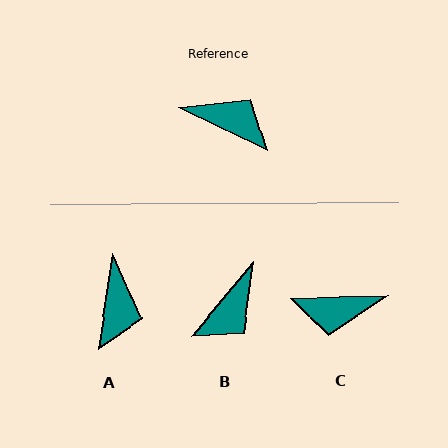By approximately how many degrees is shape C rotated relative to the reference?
Approximately 153 degrees clockwise.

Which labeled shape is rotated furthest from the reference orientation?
C, about 153 degrees away.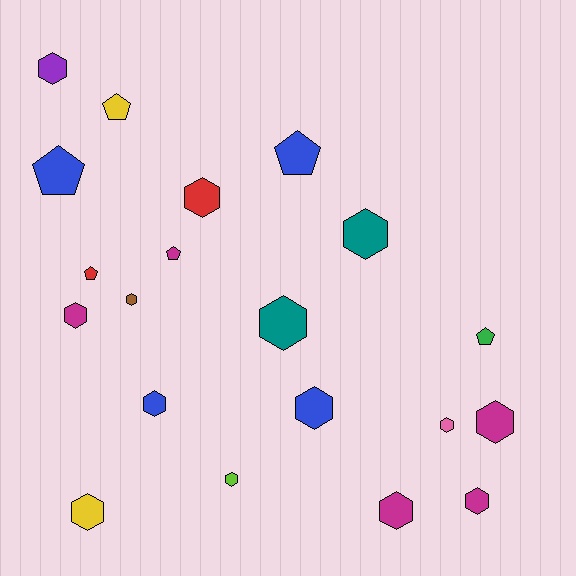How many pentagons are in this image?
There are 6 pentagons.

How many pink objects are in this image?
There is 1 pink object.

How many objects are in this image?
There are 20 objects.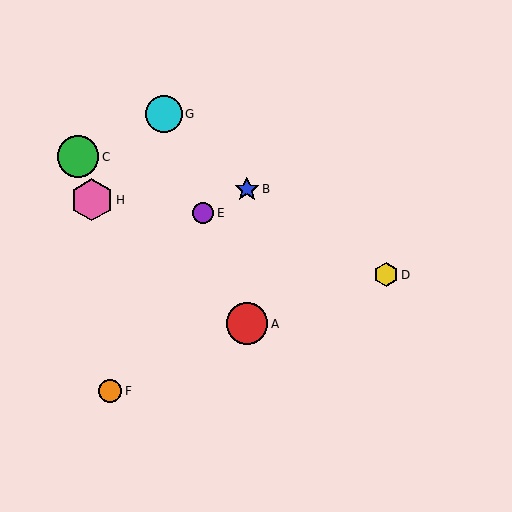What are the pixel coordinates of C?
Object C is at (78, 157).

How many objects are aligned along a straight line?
3 objects (A, E, G) are aligned along a straight line.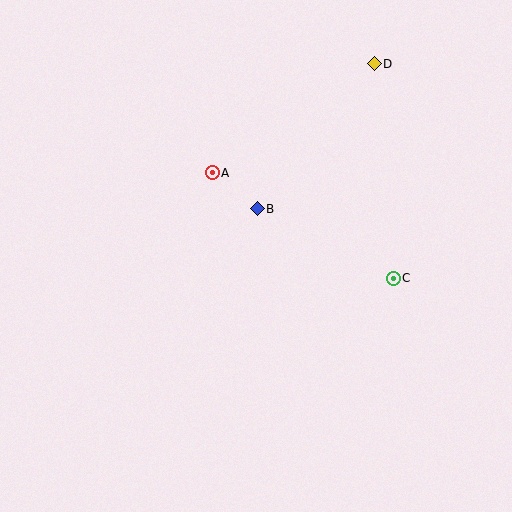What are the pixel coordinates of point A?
Point A is at (212, 173).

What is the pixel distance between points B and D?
The distance between B and D is 186 pixels.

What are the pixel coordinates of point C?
Point C is at (393, 278).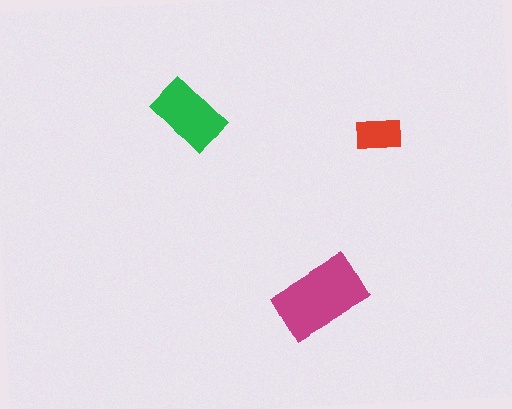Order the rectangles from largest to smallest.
the magenta one, the green one, the red one.